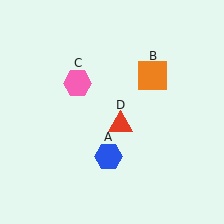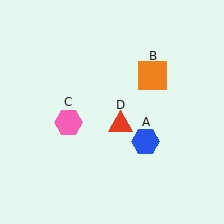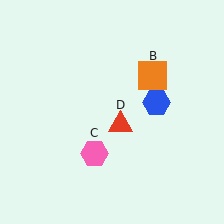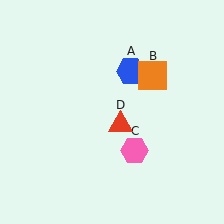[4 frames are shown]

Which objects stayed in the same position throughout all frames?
Orange square (object B) and red triangle (object D) remained stationary.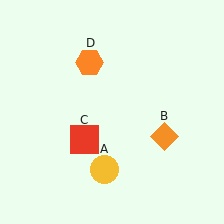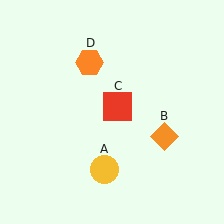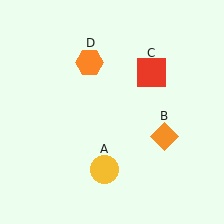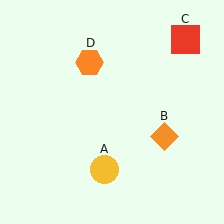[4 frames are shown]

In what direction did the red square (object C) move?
The red square (object C) moved up and to the right.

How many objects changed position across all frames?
1 object changed position: red square (object C).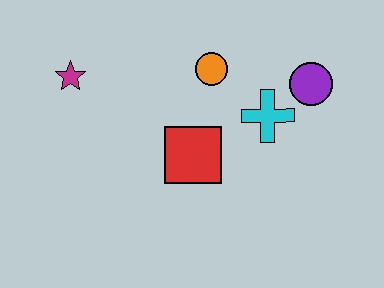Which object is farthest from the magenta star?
The purple circle is farthest from the magenta star.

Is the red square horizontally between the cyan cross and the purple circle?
No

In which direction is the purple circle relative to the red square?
The purple circle is to the right of the red square.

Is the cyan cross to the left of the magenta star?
No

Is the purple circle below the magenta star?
Yes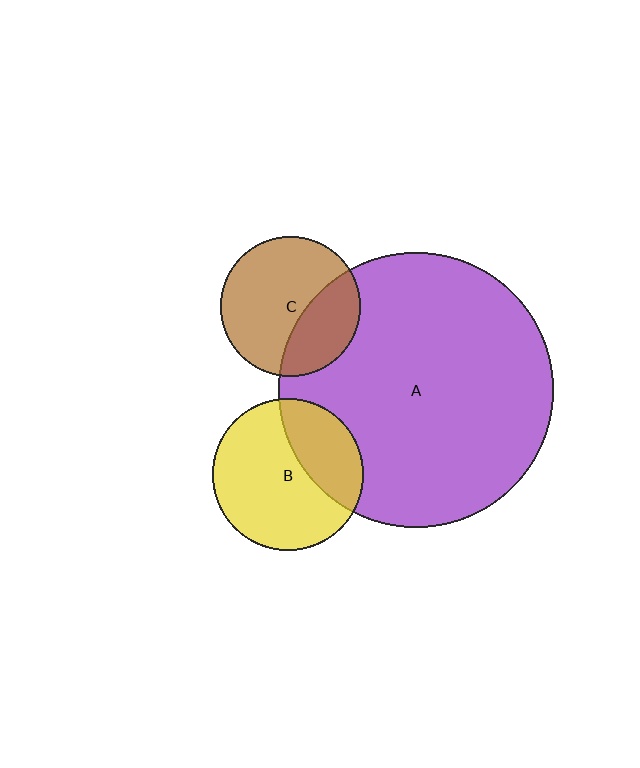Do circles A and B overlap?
Yes.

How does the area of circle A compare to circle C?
Approximately 3.8 times.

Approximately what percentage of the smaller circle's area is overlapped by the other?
Approximately 30%.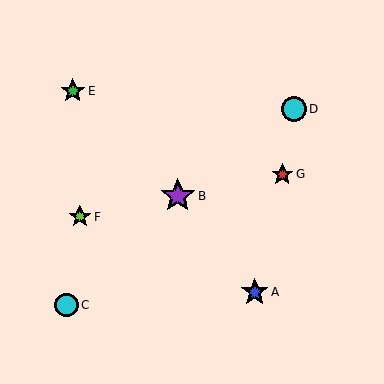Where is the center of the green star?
The center of the green star is at (73, 91).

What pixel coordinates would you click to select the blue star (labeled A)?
Click at (255, 292) to select the blue star A.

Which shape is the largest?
The purple star (labeled B) is the largest.